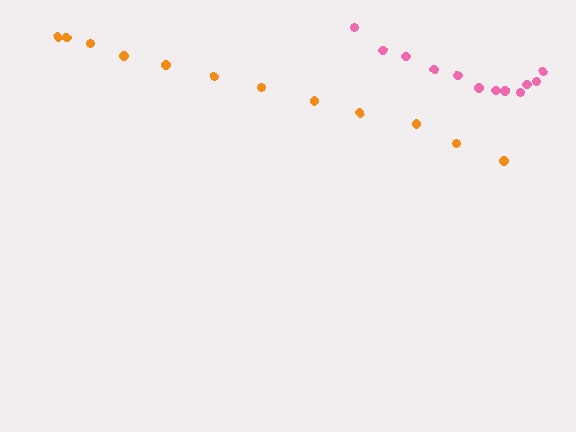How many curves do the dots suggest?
There are 2 distinct paths.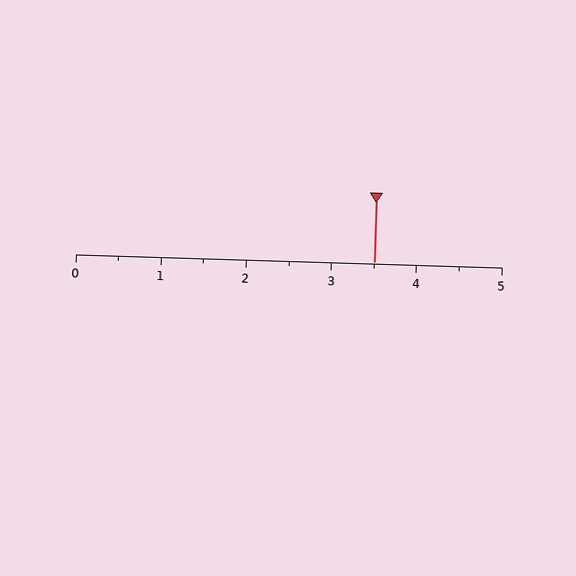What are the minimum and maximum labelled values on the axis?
The axis runs from 0 to 5.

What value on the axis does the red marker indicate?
The marker indicates approximately 3.5.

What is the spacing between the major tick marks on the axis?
The major ticks are spaced 1 apart.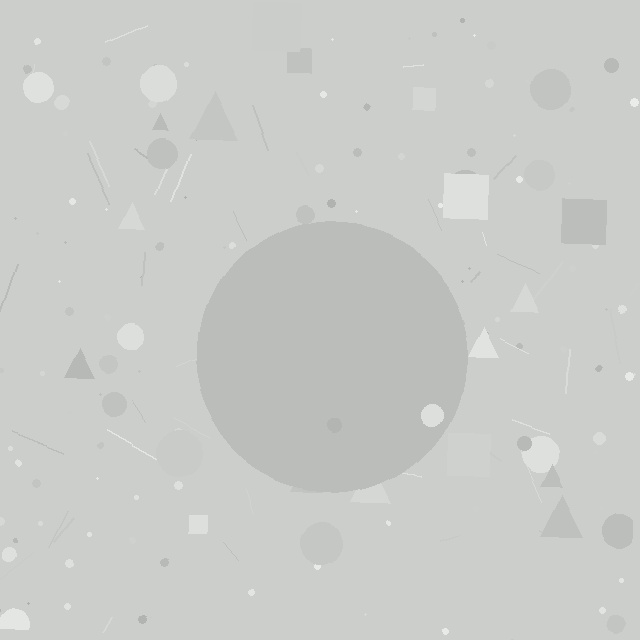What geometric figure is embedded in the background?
A circle is embedded in the background.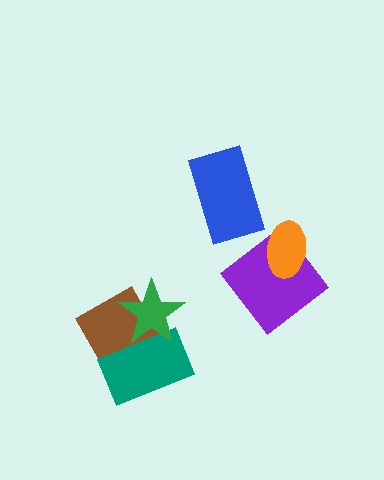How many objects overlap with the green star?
2 objects overlap with the green star.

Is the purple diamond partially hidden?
Yes, it is partially covered by another shape.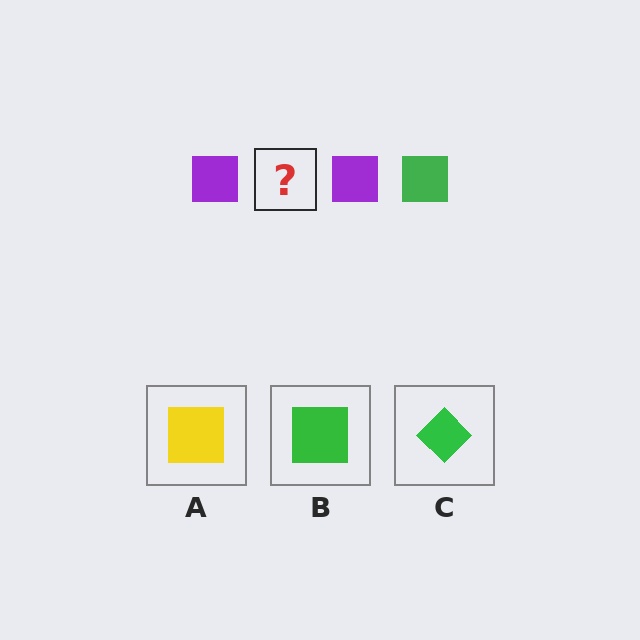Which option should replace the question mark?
Option B.